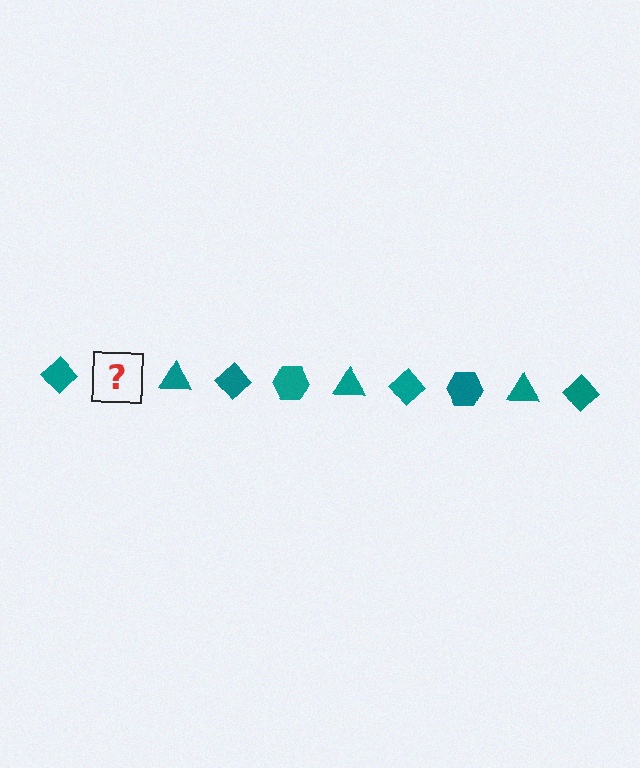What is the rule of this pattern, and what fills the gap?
The rule is that the pattern cycles through diamond, hexagon, triangle shapes in teal. The gap should be filled with a teal hexagon.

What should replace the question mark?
The question mark should be replaced with a teal hexagon.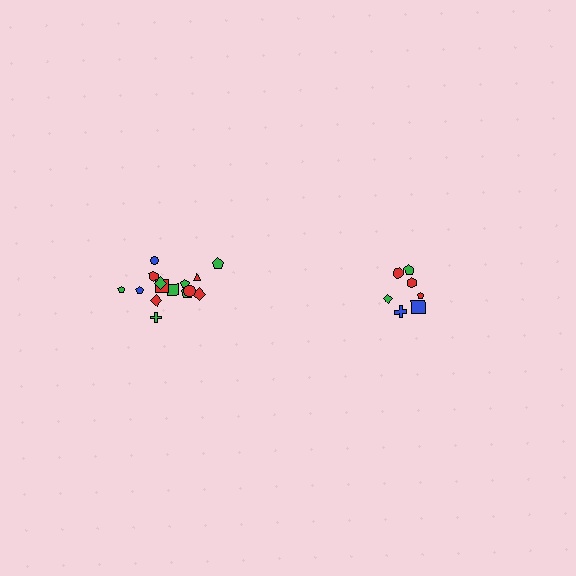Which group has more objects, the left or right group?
The left group.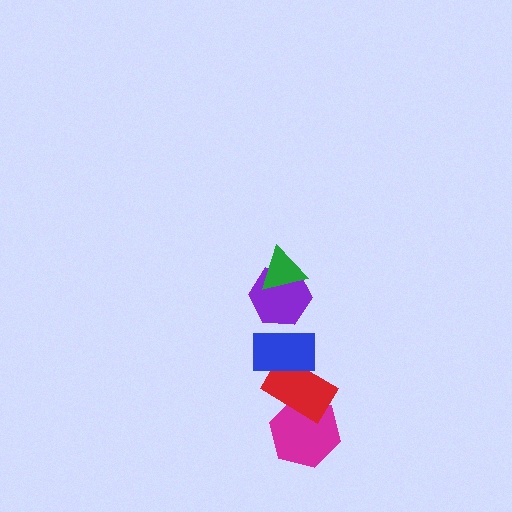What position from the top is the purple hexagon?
The purple hexagon is 2nd from the top.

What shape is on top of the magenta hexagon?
The red rectangle is on top of the magenta hexagon.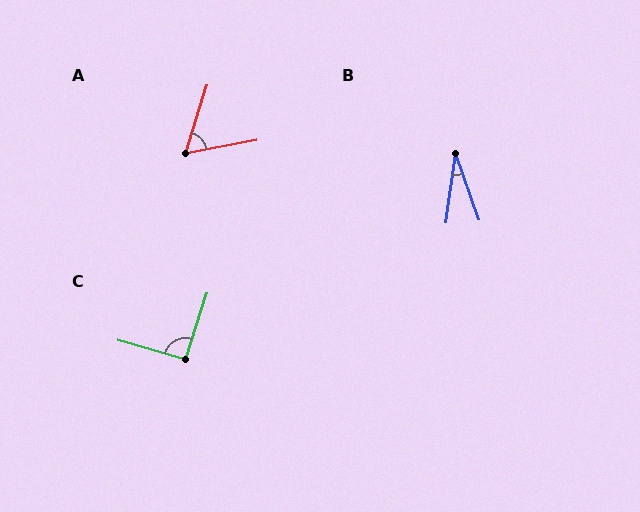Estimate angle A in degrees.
Approximately 62 degrees.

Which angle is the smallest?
B, at approximately 28 degrees.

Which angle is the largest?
C, at approximately 92 degrees.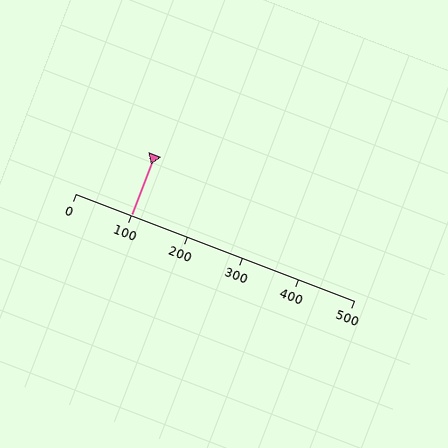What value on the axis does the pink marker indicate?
The marker indicates approximately 100.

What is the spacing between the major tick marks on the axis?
The major ticks are spaced 100 apart.